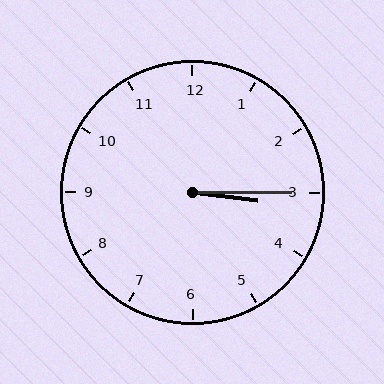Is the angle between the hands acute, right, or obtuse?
It is acute.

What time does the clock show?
3:15.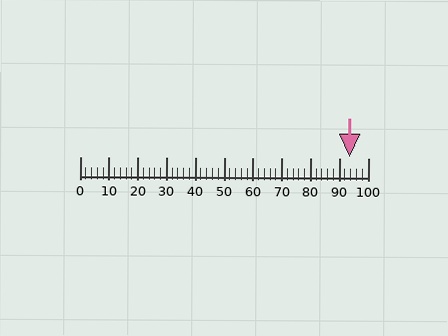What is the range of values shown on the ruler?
The ruler shows values from 0 to 100.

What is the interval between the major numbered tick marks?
The major tick marks are spaced 10 units apart.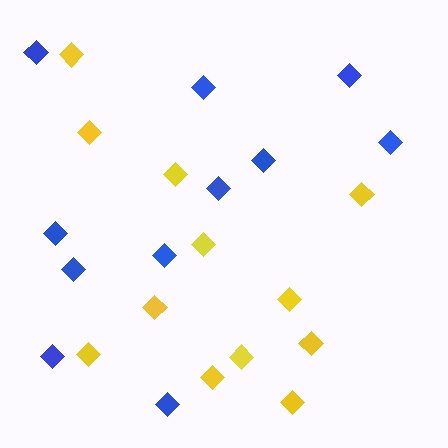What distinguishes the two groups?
There are 2 groups: one group of yellow diamonds (12) and one group of blue diamonds (11).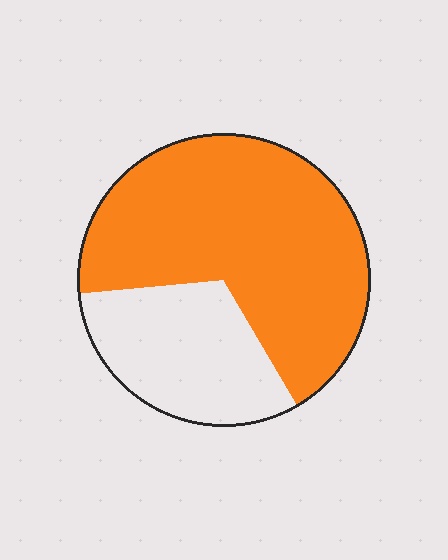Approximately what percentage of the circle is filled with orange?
Approximately 70%.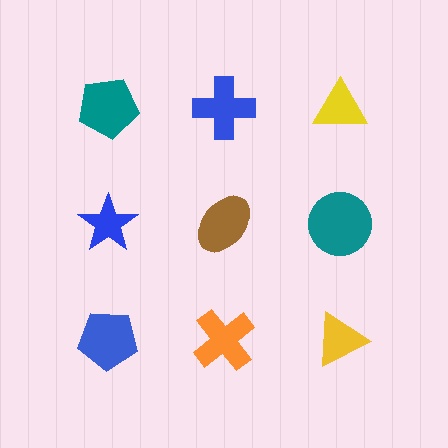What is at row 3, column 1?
A blue pentagon.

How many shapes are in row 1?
3 shapes.